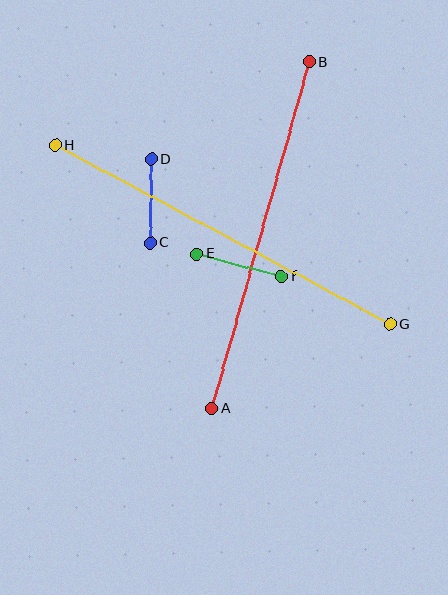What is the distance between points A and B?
The distance is approximately 360 pixels.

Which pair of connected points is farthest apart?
Points G and H are farthest apart.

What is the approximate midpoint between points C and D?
The midpoint is at approximately (151, 201) pixels.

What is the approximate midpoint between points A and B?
The midpoint is at approximately (261, 235) pixels.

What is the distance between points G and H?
The distance is approximately 379 pixels.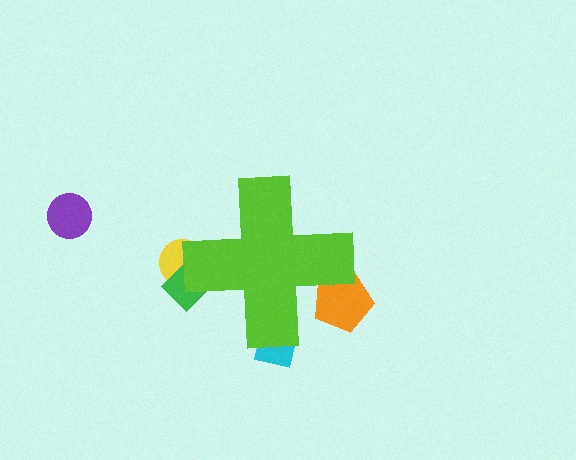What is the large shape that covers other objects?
A lime cross.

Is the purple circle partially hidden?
No, the purple circle is fully visible.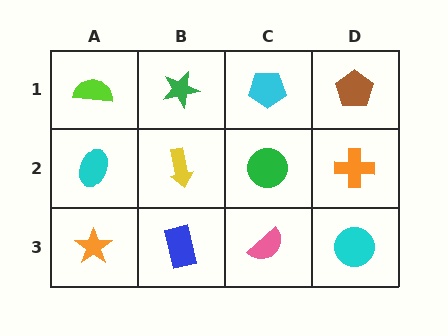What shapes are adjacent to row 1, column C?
A green circle (row 2, column C), a green star (row 1, column B), a brown pentagon (row 1, column D).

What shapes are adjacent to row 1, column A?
A cyan ellipse (row 2, column A), a green star (row 1, column B).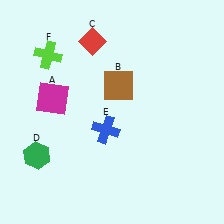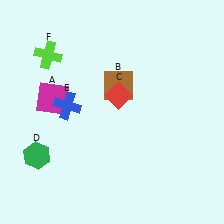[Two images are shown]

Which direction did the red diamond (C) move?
The red diamond (C) moved down.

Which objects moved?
The objects that moved are: the red diamond (C), the blue cross (E).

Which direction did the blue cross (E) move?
The blue cross (E) moved left.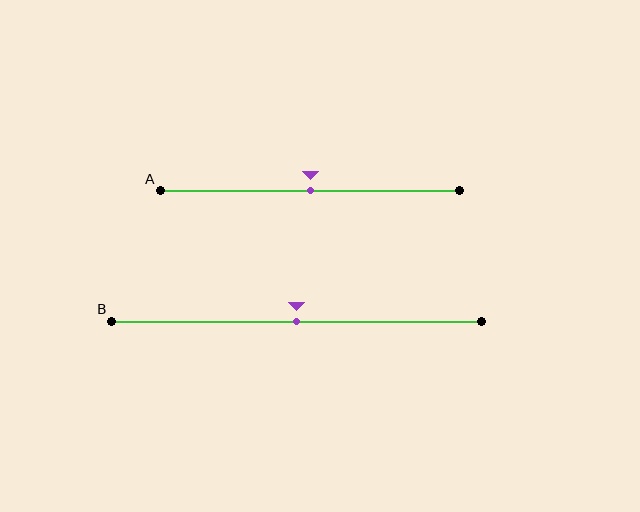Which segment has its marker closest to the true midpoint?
Segment A has its marker closest to the true midpoint.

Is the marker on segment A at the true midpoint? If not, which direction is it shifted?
Yes, the marker on segment A is at the true midpoint.